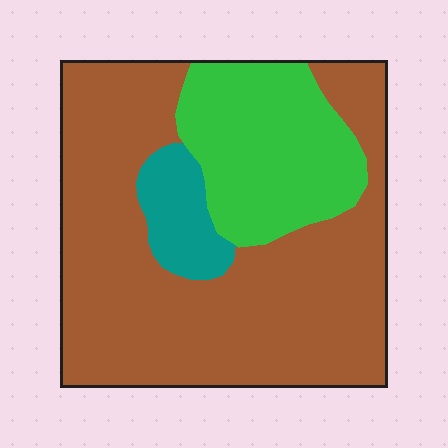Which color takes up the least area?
Teal, at roughly 10%.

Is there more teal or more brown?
Brown.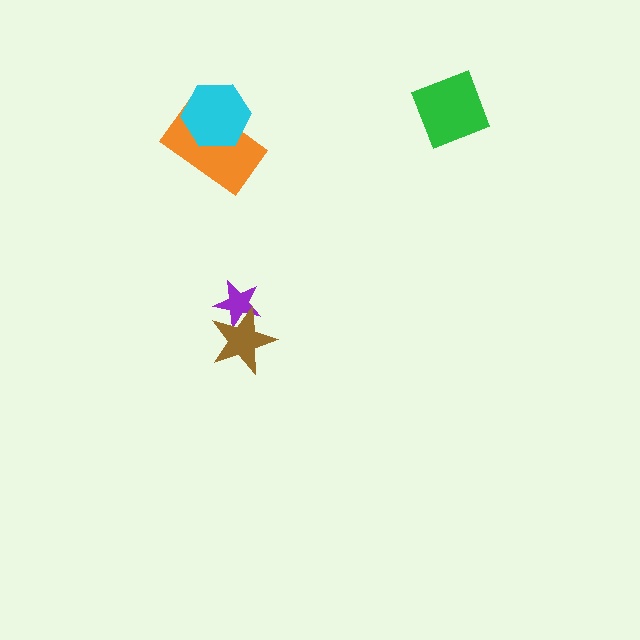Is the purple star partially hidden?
Yes, it is partially covered by another shape.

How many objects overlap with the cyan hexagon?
1 object overlaps with the cyan hexagon.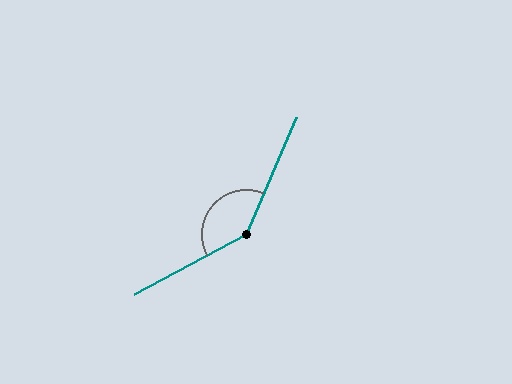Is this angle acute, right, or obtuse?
It is obtuse.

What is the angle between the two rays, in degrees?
Approximately 141 degrees.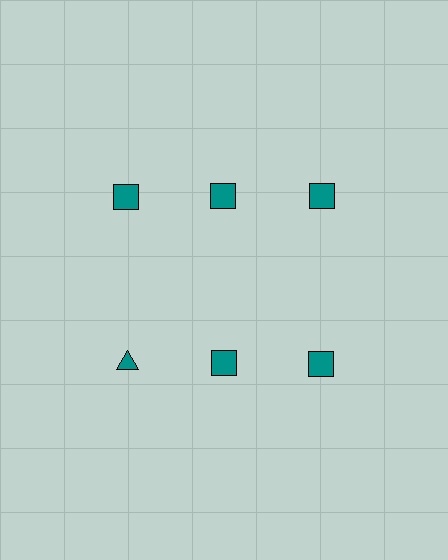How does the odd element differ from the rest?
It has a different shape: triangle instead of square.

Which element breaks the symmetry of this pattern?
The teal triangle in the second row, leftmost column breaks the symmetry. All other shapes are teal squares.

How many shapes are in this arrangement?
There are 6 shapes arranged in a grid pattern.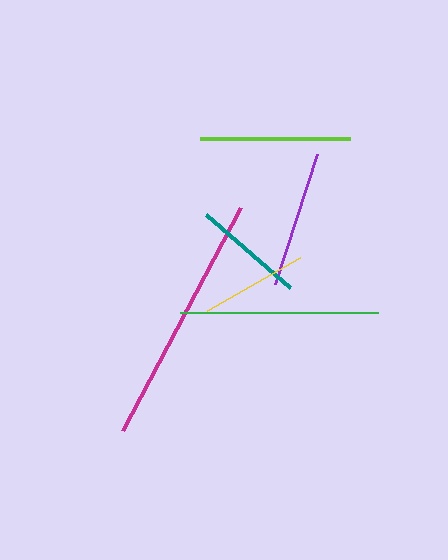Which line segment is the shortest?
The yellow line is the shortest at approximately 107 pixels.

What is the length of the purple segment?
The purple segment is approximately 136 pixels long.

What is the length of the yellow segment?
The yellow segment is approximately 107 pixels long.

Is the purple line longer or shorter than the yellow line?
The purple line is longer than the yellow line.